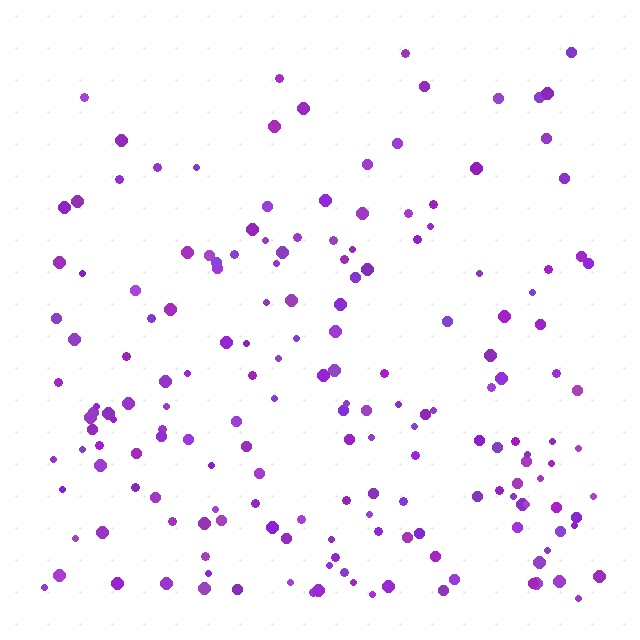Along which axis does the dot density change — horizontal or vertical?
Vertical.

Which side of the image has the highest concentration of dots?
The bottom.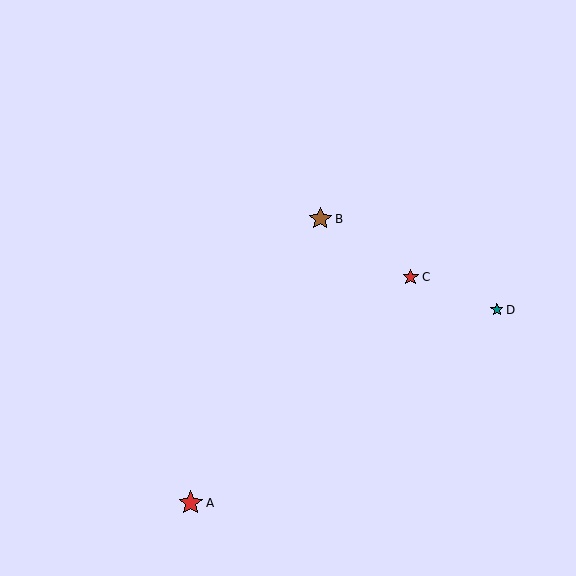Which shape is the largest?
The red star (labeled A) is the largest.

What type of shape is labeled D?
Shape D is a teal star.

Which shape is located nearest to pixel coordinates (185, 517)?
The red star (labeled A) at (191, 503) is nearest to that location.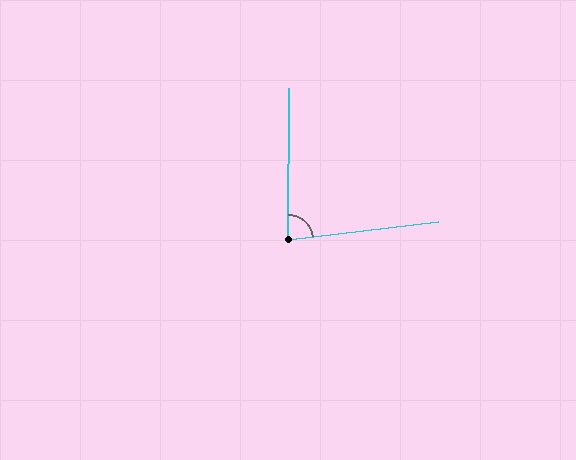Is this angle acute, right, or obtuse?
It is acute.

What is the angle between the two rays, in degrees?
Approximately 83 degrees.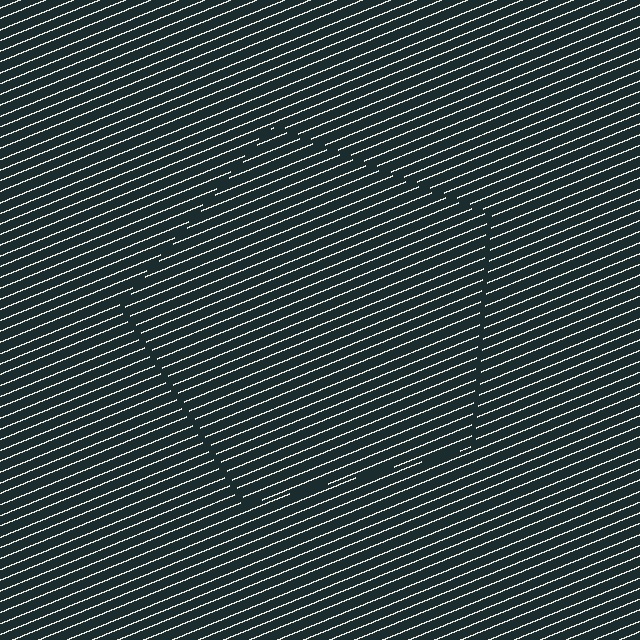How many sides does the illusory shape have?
5 sides — the line-ends trace a pentagon.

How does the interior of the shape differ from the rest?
The interior of the shape contains the same grating, shifted by half a period — the contour is defined by the phase discontinuity where line-ends from the inner and outer gratings abut.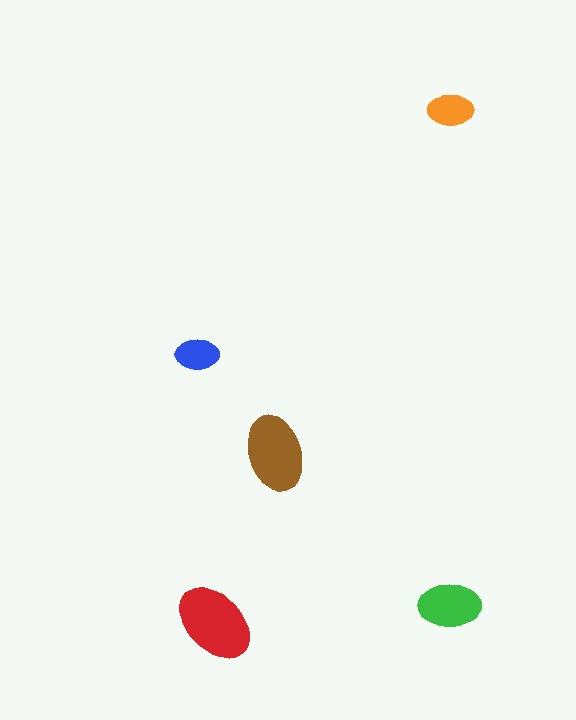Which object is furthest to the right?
The orange ellipse is rightmost.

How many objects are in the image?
There are 5 objects in the image.